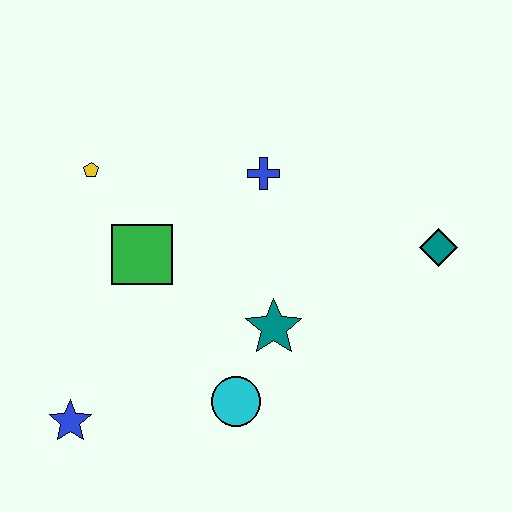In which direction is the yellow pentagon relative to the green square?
The yellow pentagon is above the green square.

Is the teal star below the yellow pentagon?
Yes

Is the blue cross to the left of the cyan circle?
No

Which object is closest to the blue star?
The cyan circle is closest to the blue star.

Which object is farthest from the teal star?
The yellow pentagon is farthest from the teal star.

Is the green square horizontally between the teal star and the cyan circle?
No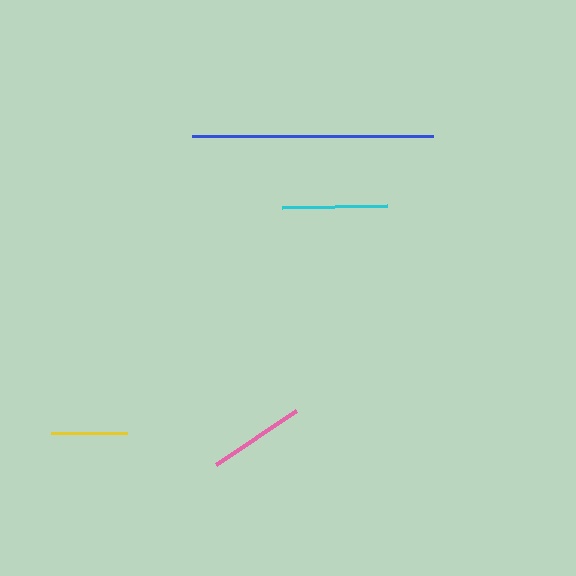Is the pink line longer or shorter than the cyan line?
The cyan line is longer than the pink line.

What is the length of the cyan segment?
The cyan segment is approximately 106 pixels long.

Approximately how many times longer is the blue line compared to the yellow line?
The blue line is approximately 3.2 times the length of the yellow line.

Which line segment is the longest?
The blue line is the longest at approximately 241 pixels.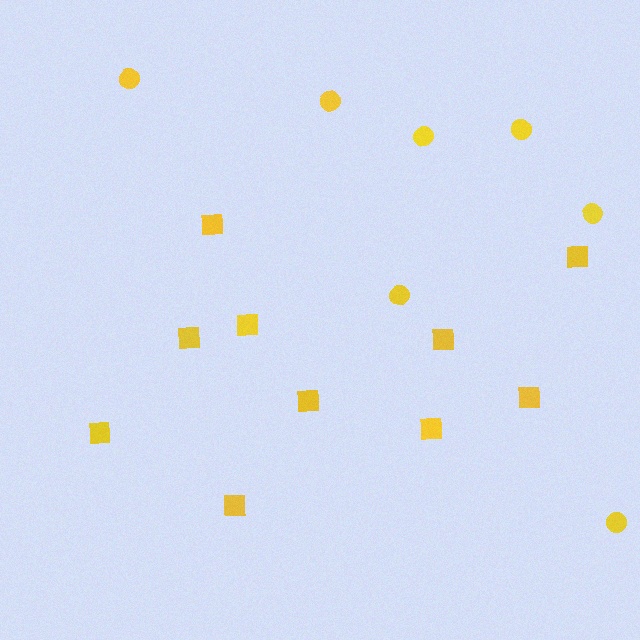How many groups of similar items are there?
There are 2 groups: one group of squares (10) and one group of circles (7).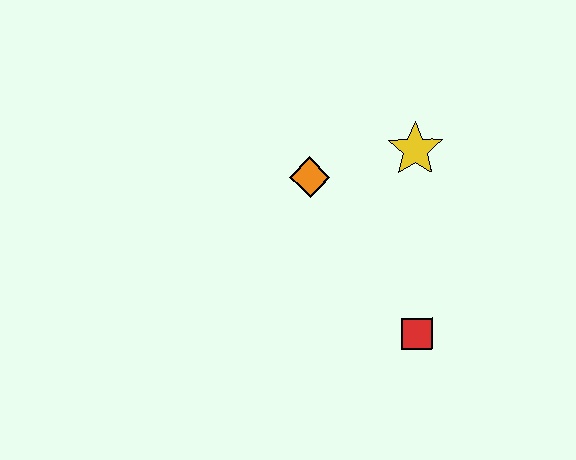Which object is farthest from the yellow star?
The red square is farthest from the yellow star.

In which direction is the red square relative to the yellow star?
The red square is below the yellow star.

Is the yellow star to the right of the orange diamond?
Yes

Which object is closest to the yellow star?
The orange diamond is closest to the yellow star.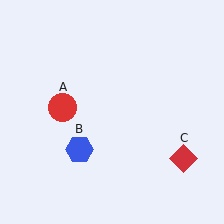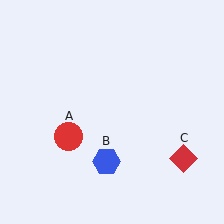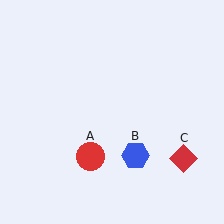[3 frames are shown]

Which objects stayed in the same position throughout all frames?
Red diamond (object C) remained stationary.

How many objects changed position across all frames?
2 objects changed position: red circle (object A), blue hexagon (object B).